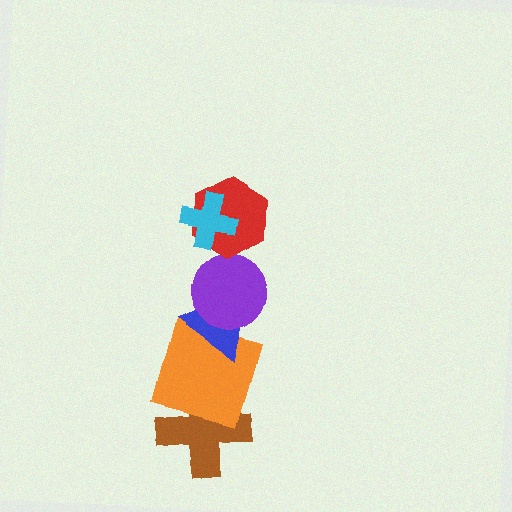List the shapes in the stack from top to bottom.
From top to bottom: the cyan cross, the red hexagon, the purple circle, the blue triangle, the orange square, the brown cross.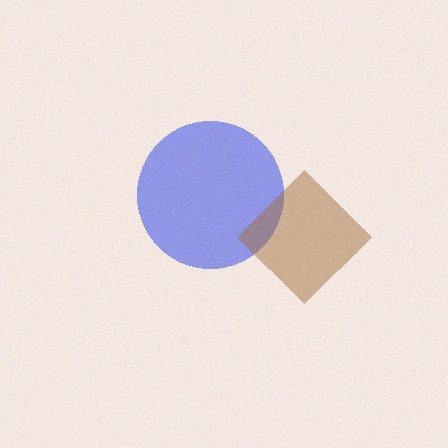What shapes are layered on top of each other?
The layered shapes are: a blue circle, a brown diamond.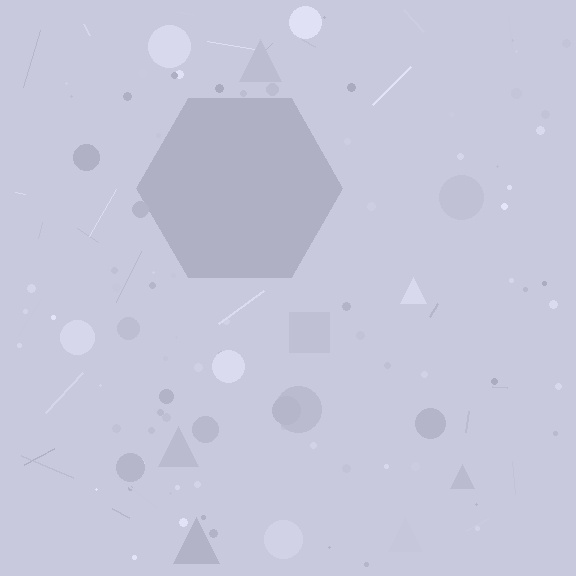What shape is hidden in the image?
A hexagon is hidden in the image.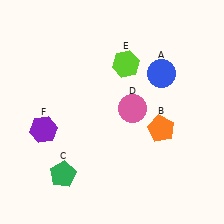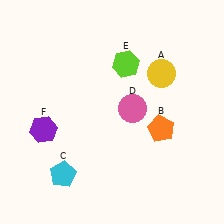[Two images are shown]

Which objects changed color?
A changed from blue to yellow. C changed from green to cyan.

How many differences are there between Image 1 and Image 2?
There are 2 differences between the two images.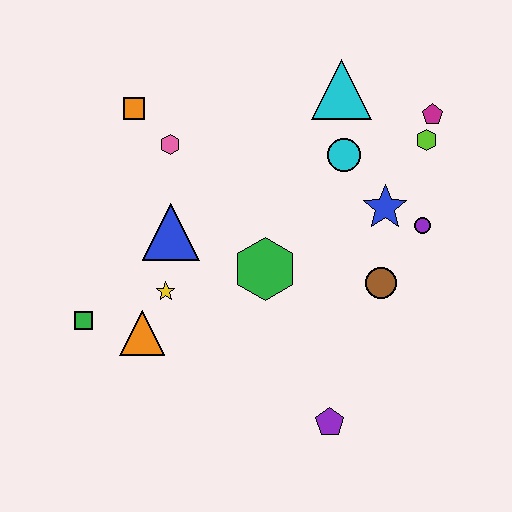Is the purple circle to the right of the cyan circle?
Yes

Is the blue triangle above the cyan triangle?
No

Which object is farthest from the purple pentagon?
The orange square is farthest from the purple pentagon.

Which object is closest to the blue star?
The purple circle is closest to the blue star.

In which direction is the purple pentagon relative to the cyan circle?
The purple pentagon is below the cyan circle.